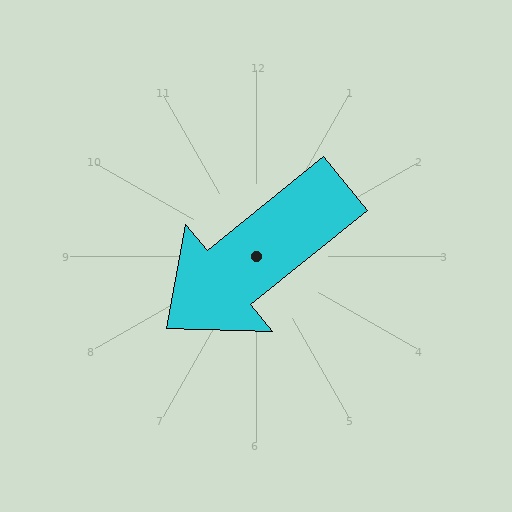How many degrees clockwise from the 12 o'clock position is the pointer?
Approximately 231 degrees.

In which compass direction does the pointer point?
Southwest.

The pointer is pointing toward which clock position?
Roughly 8 o'clock.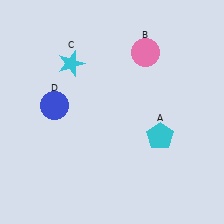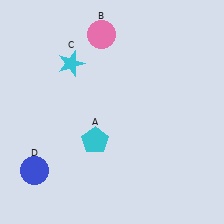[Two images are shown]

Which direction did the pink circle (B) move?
The pink circle (B) moved left.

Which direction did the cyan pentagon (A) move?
The cyan pentagon (A) moved left.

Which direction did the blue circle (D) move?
The blue circle (D) moved down.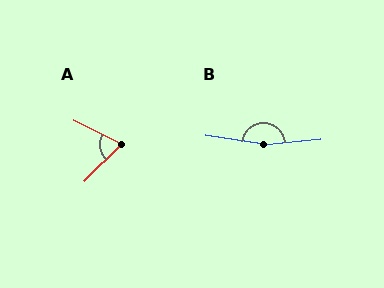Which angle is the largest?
B, at approximately 167 degrees.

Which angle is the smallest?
A, at approximately 71 degrees.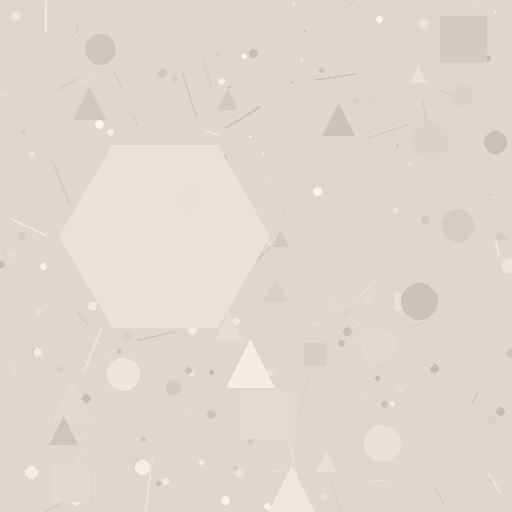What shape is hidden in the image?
A hexagon is hidden in the image.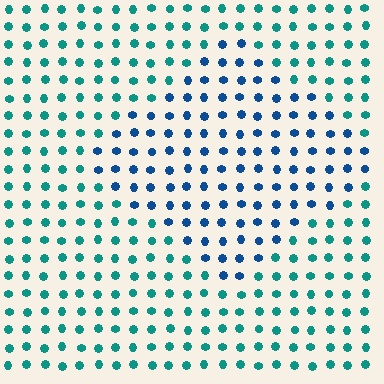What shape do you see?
I see a diamond.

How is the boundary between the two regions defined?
The boundary is defined purely by a slight shift in hue (about 38 degrees). Spacing, size, and orientation are identical on both sides.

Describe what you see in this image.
The image is filled with small teal elements in a uniform arrangement. A diamond-shaped region is visible where the elements are tinted to a slightly different hue, forming a subtle color boundary.